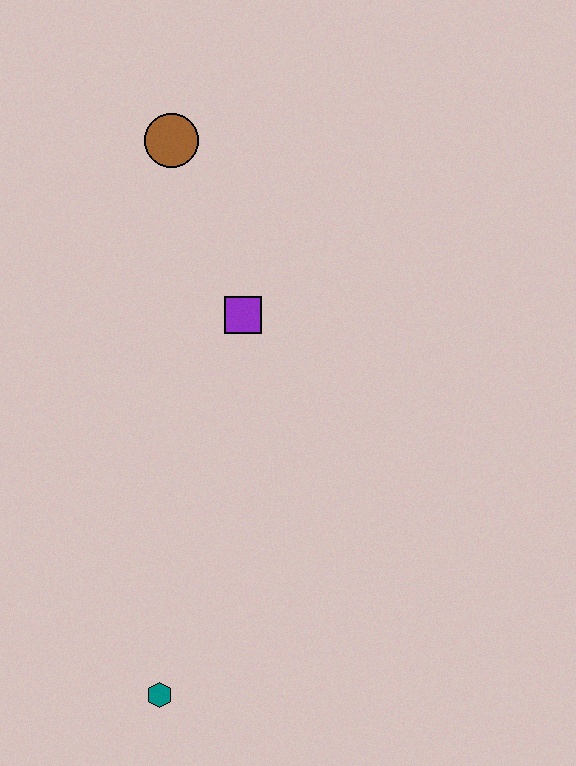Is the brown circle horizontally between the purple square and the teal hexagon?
Yes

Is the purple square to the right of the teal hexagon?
Yes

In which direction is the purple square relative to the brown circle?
The purple square is below the brown circle.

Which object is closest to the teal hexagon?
The purple square is closest to the teal hexagon.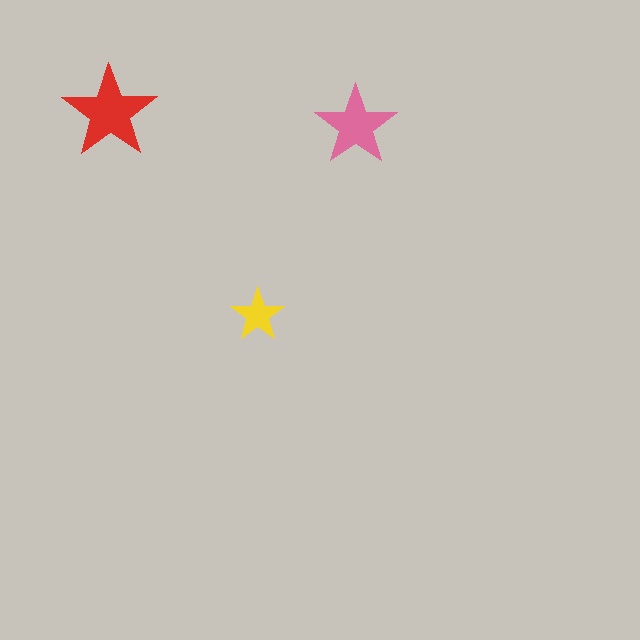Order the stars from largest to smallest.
the red one, the pink one, the yellow one.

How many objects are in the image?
There are 3 objects in the image.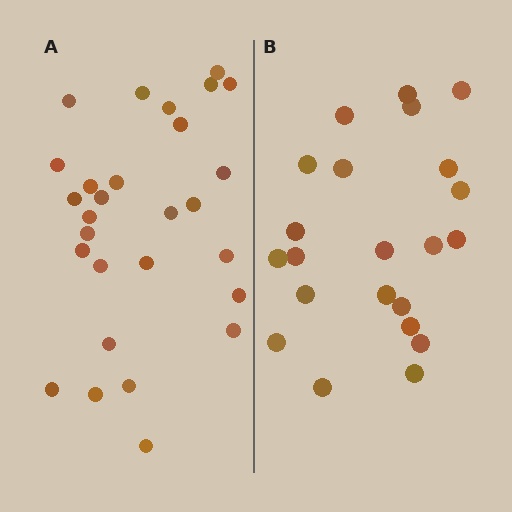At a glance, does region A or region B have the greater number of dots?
Region A (the left region) has more dots.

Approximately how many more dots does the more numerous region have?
Region A has about 6 more dots than region B.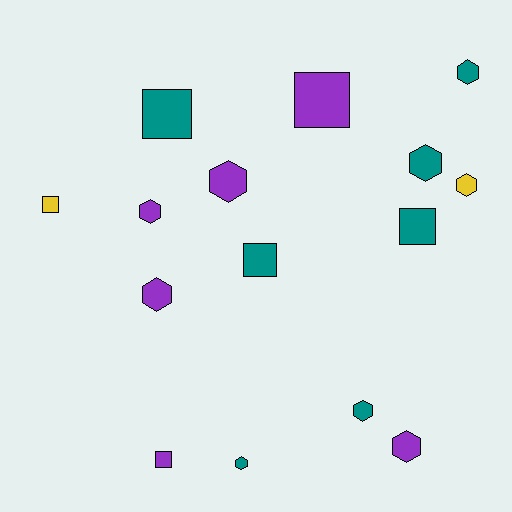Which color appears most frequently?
Teal, with 7 objects.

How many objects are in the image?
There are 15 objects.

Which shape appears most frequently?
Hexagon, with 9 objects.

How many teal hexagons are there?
There are 4 teal hexagons.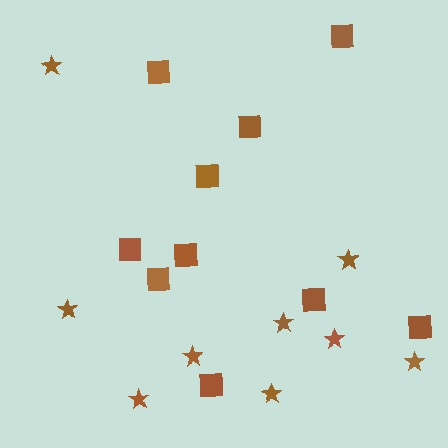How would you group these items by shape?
There are 2 groups: one group of squares (10) and one group of stars (9).